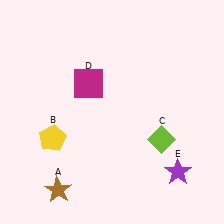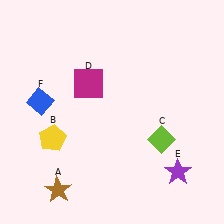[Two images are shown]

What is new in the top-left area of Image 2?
A blue diamond (F) was added in the top-left area of Image 2.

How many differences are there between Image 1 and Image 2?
There is 1 difference between the two images.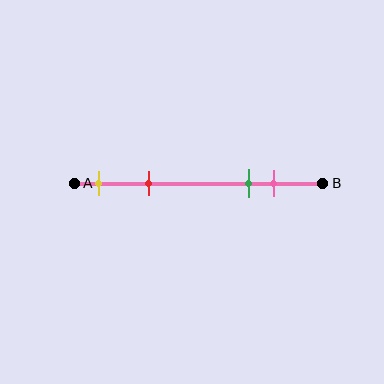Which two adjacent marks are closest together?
The green and pink marks are the closest adjacent pair.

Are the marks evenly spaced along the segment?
No, the marks are not evenly spaced.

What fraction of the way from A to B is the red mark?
The red mark is approximately 30% (0.3) of the way from A to B.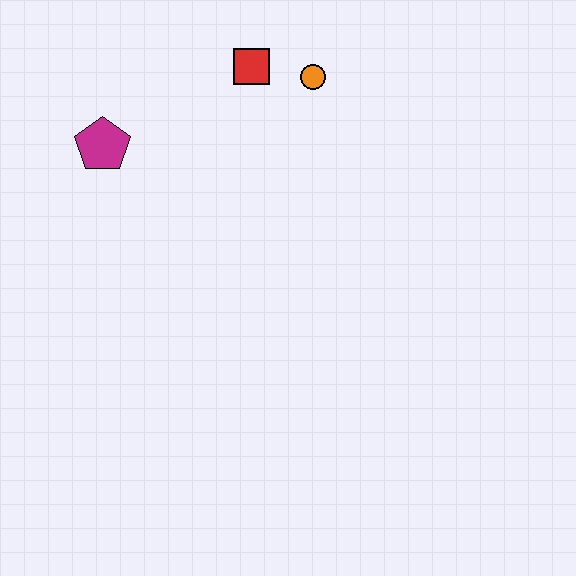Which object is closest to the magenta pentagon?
The red square is closest to the magenta pentagon.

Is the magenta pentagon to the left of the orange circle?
Yes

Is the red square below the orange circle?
No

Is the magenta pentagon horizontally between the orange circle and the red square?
No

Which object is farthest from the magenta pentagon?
The orange circle is farthest from the magenta pentagon.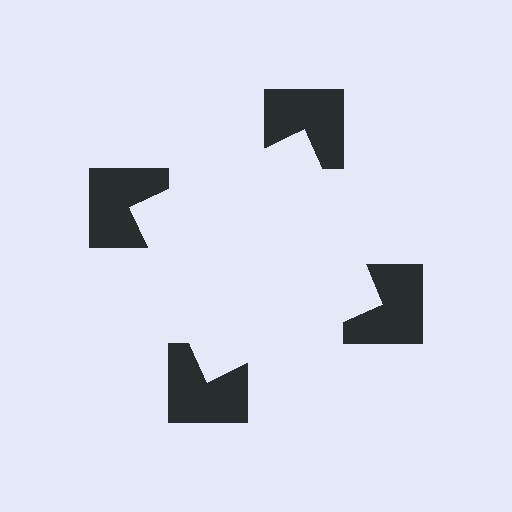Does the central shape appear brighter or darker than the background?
It typically appears slightly brighter than the background, even though no actual brightness change is drawn.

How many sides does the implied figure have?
4 sides.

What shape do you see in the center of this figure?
An illusory square — its edges are inferred from the aligned wedge cuts in the notched squares, not physically drawn.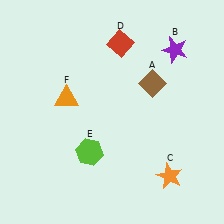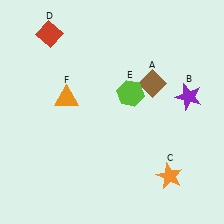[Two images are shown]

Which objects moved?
The objects that moved are: the purple star (B), the red diamond (D), the lime hexagon (E).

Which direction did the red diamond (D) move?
The red diamond (D) moved left.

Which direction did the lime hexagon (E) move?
The lime hexagon (E) moved up.